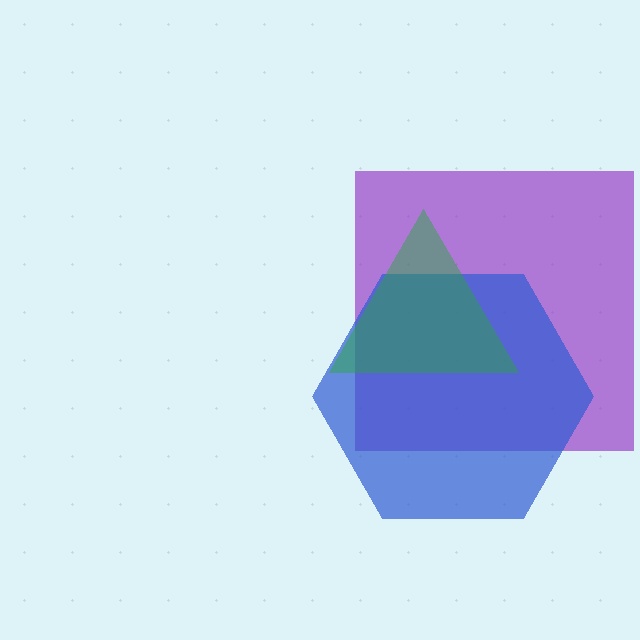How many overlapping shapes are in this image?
There are 3 overlapping shapes in the image.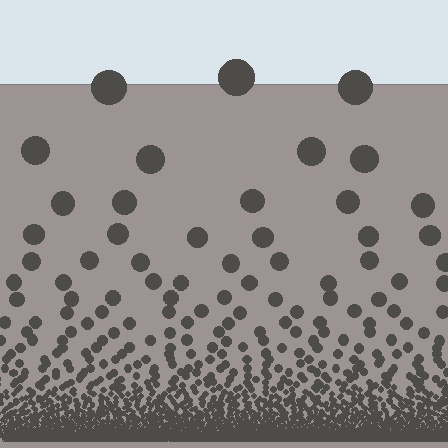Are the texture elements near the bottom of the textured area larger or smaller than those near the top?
Smaller. The gradient is inverted — elements near the bottom are smaller and denser.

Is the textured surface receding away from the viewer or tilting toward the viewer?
The surface appears to tilt toward the viewer. Texture elements get larger and sparser toward the top.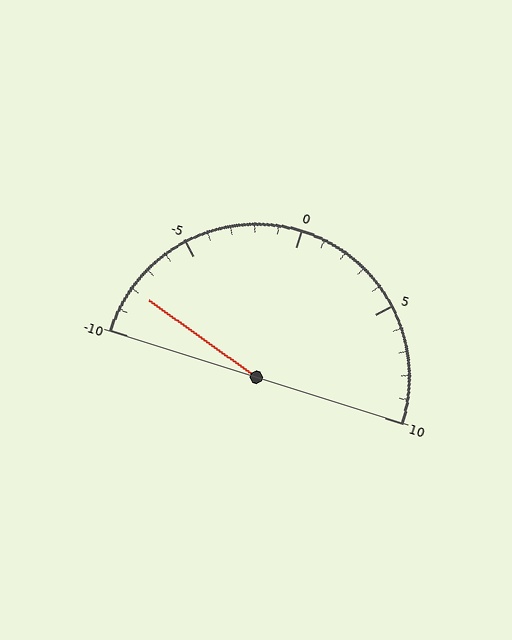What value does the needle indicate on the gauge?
The needle indicates approximately -8.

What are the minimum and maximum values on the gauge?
The gauge ranges from -10 to 10.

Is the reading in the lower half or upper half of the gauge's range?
The reading is in the lower half of the range (-10 to 10).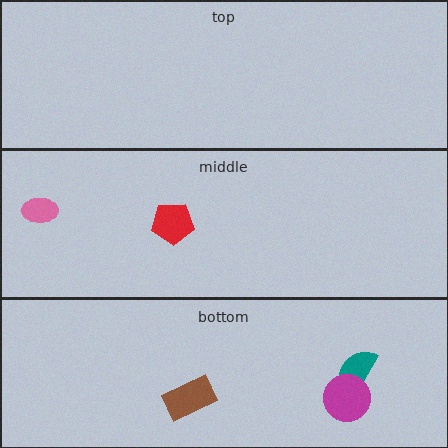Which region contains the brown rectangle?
The bottom region.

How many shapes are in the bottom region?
3.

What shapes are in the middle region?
The red pentagon, the pink ellipse.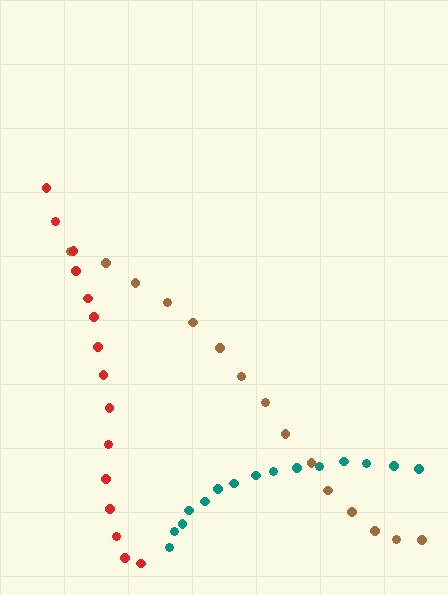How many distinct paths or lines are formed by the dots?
There are 3 distinct paths.